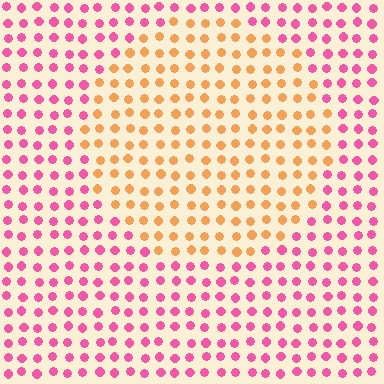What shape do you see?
I see a circle.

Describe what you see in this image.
The image is filled with small pink elements in a uniform arrangement. A circle-shaped region is visible where the elements are tinted to a slightly different hue, forming a subtle color boundary.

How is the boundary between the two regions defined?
The boundary is defined purely by a slight shift in hue (about 60 degrees). Spacing, size, and orientation are identical on both sides.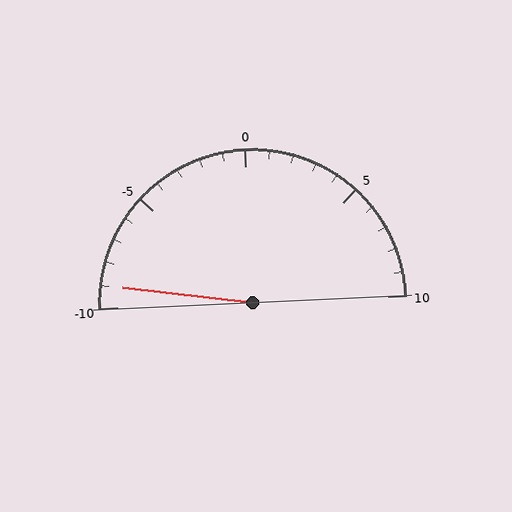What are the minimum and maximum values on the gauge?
The gauge ranges from -10 to 10.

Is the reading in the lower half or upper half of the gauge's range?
The reading is in the lower half of the range (-10 to 10).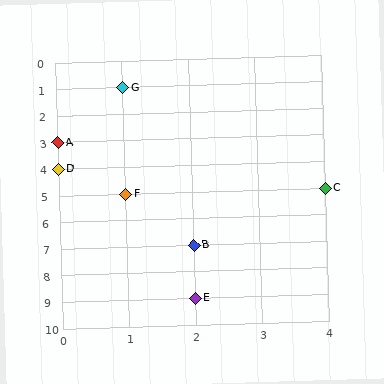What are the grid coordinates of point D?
Point D is at grid coordinates (0, 4).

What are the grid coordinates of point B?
Point B is at grid coordinates (2, 7).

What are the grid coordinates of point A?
Point A is at grid coordinates (0, 3).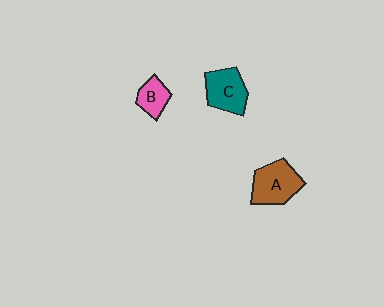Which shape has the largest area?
Shape A (brown).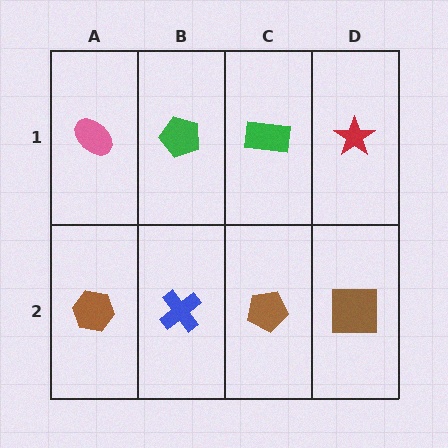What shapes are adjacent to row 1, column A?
A brown hexagon (row 2, column A), a green pentagon (row 1, column B).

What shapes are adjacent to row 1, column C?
A brown pentagon (row 2, column C), a green pentagon (row 1, column B), a red star (row 1, column D).